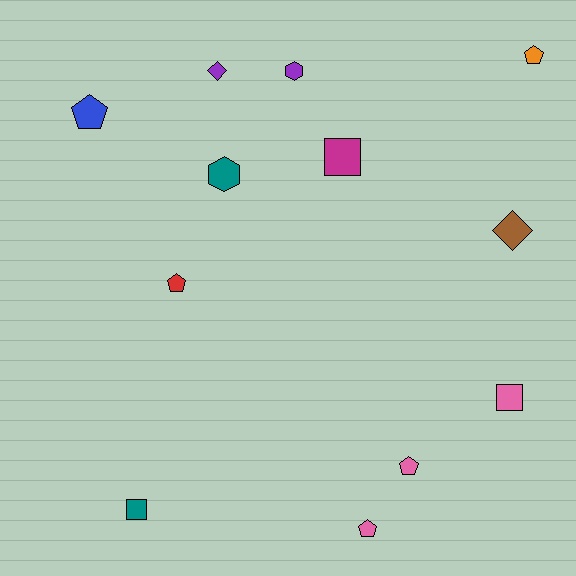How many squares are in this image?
There are 3 squares.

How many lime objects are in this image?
There are no lime objects.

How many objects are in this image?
There are 12 objects.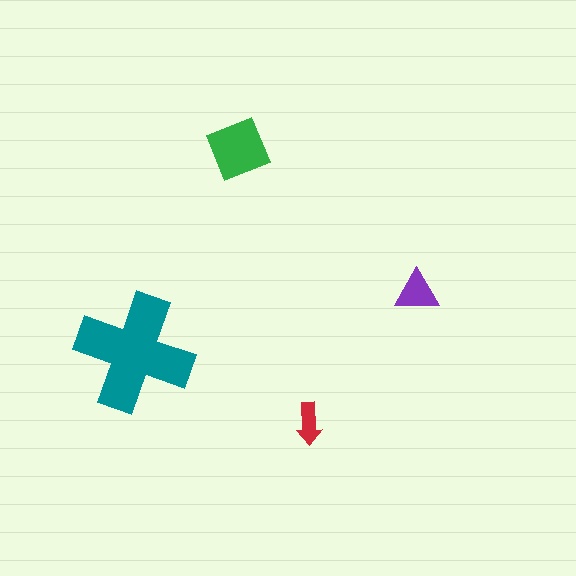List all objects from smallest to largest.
The red arrow, the purple triangle, the green square, the teal cross.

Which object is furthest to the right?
The purple triangle is rightmost.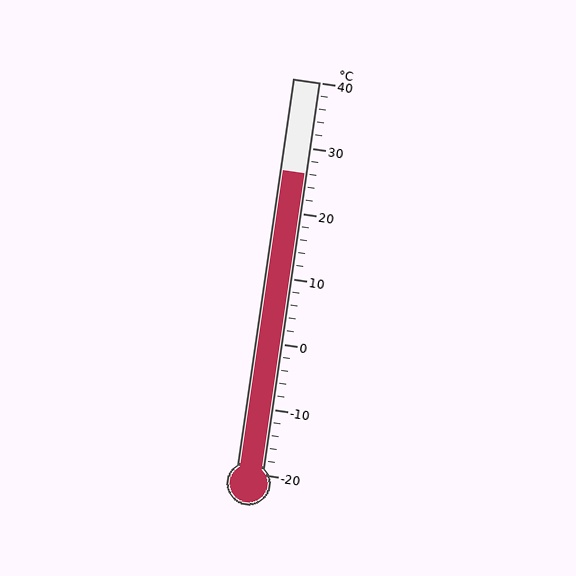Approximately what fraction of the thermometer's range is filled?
The thermometer is filled to approximately 75% of its range.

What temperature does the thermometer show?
The thermometer shows approximately 26°C.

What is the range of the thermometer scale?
The thermometer scale ranges from -20°C to 40°C.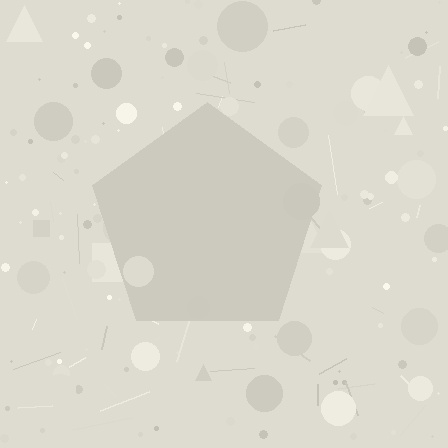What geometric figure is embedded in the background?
A pentagon is embedded in the background.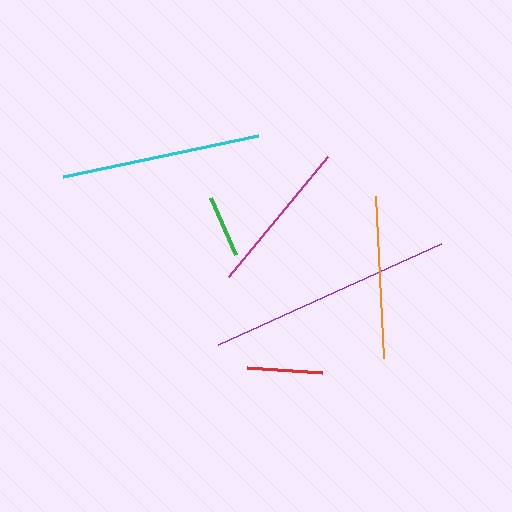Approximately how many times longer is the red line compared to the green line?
The red line is approximately 1.2 times the length of the green line.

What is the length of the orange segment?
The orange segment is approximately 163 pixels long.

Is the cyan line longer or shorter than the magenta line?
The cyan line is longer than the magenta line.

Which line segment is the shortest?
The green line is the shortest at approximately 63 pixels.